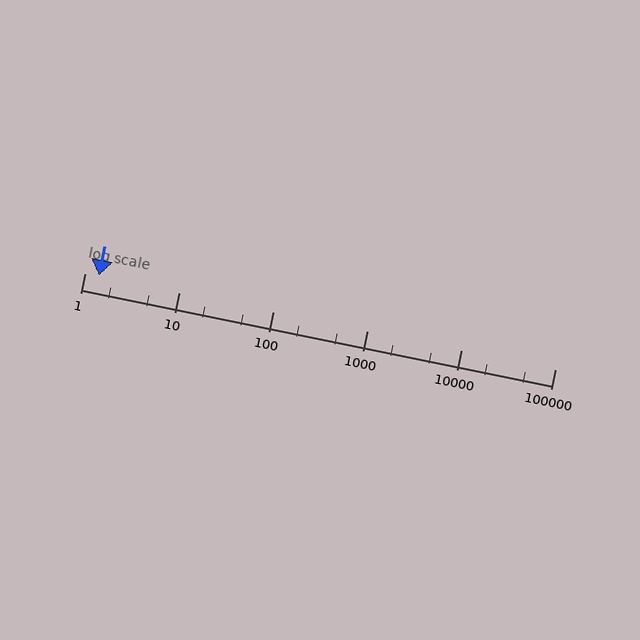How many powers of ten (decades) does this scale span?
The scale spans 5 decades, from 1 to 100000.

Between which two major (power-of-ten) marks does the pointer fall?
The pointer is between 1 and 10.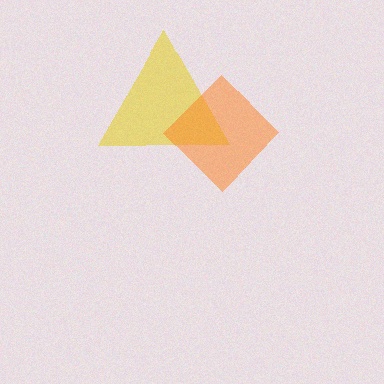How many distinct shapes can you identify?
There are 2 distinct shapes: a yellow triangle, an orange diamond.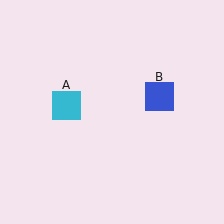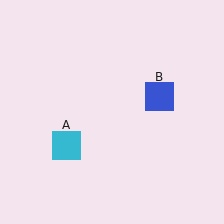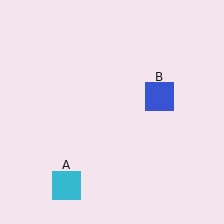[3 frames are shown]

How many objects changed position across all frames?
1 object changed position: cyan square (object A).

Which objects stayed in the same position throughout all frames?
Blue square (object B) remained stationary.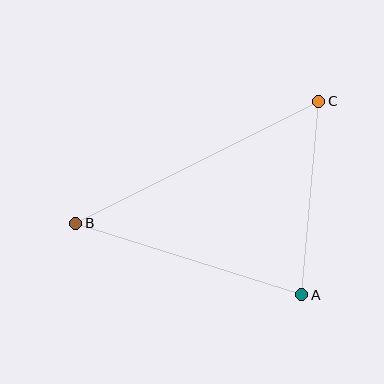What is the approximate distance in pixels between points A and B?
The distance between A and B is approximately 237 pixels.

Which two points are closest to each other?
Points A and C are closest to each other.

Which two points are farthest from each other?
Points B and C are farthest from each other.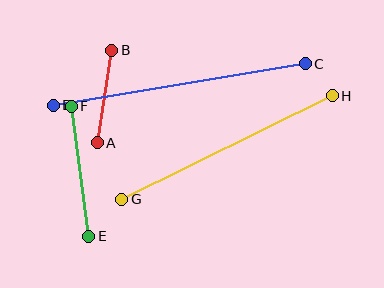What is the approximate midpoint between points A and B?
The midpoint is at approximately (104, 97) pixels.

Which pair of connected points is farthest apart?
Points C and D are farthest apart.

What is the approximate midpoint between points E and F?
The midpoint is at approximately (80, 171) pixels.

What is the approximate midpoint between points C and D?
The midpoint is at approximately (179, 85) pixels.